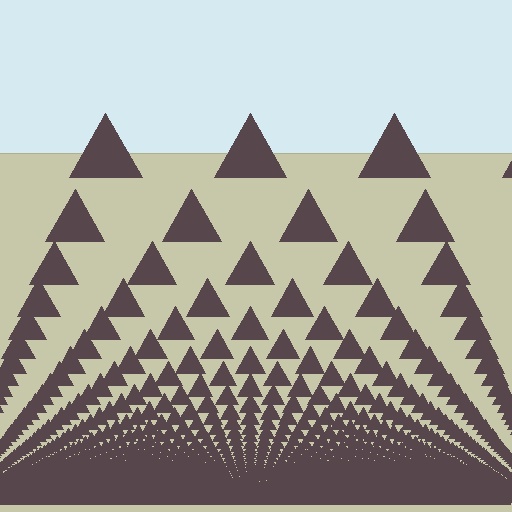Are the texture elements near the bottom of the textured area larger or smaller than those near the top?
Smaller. The gradient is inverted — elements near the bottom are smaller and denser.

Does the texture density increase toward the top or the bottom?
Density increases toward the bottom.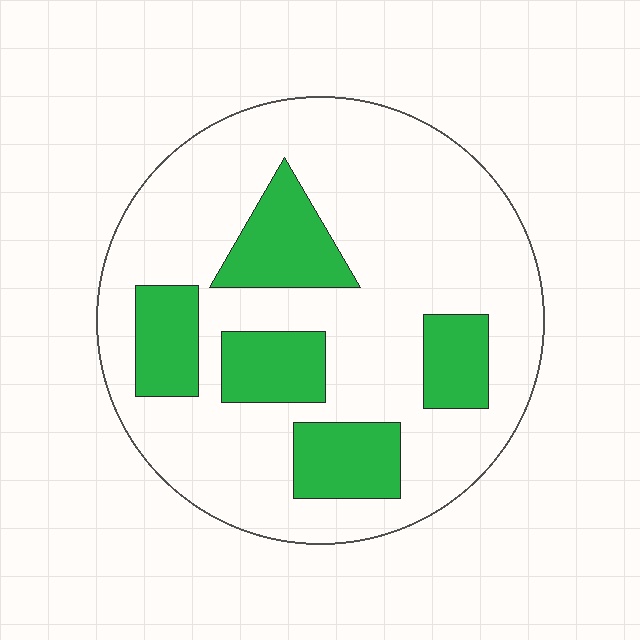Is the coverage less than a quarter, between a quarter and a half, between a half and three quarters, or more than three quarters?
Less than a quarter.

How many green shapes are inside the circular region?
5.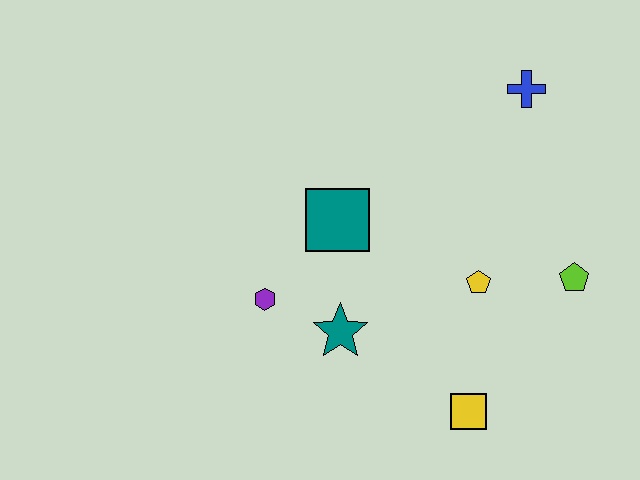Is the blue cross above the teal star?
Yes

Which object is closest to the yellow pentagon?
The lime pentagon is closest to the yellow pentagon.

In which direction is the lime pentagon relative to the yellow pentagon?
The lime pentagon is to the right of the yellow pentagon.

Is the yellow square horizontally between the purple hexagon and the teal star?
No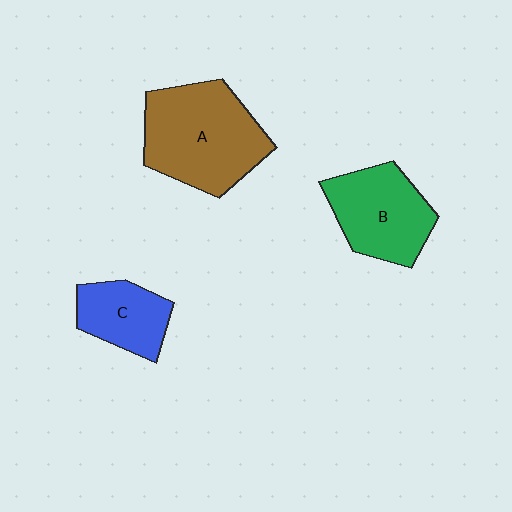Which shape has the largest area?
Shape A (brown).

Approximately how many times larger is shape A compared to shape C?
Approximately 1.9 times.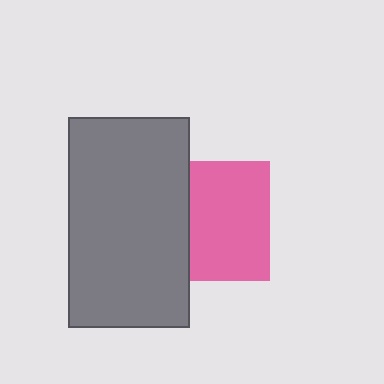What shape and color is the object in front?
The object in front is a gray rectangle.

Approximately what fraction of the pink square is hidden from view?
Roughly 33% of the pink square is hidden behind the gray rectangle.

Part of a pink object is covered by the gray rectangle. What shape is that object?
It is a square.